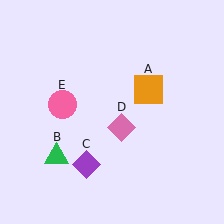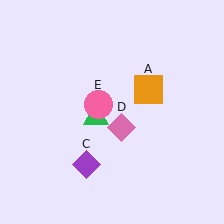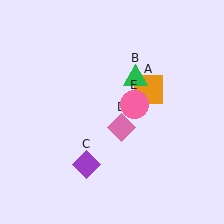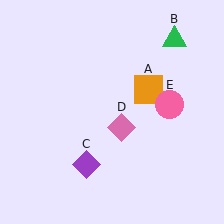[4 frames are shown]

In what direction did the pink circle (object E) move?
The pink circle (object E) moved right.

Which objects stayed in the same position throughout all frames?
Orange square (object A) and purple diamond (object C) and pink diamond (object D) remained stationary.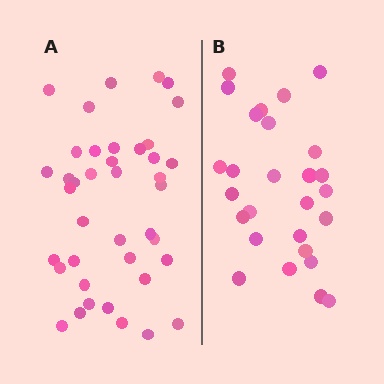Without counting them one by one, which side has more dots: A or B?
Region A (the left region) has more dots.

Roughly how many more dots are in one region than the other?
Region A has approximately 15 more dots than region B.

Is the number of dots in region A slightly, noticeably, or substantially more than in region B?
Region A has substantially more. The ratio is roughly 1.5 to 1.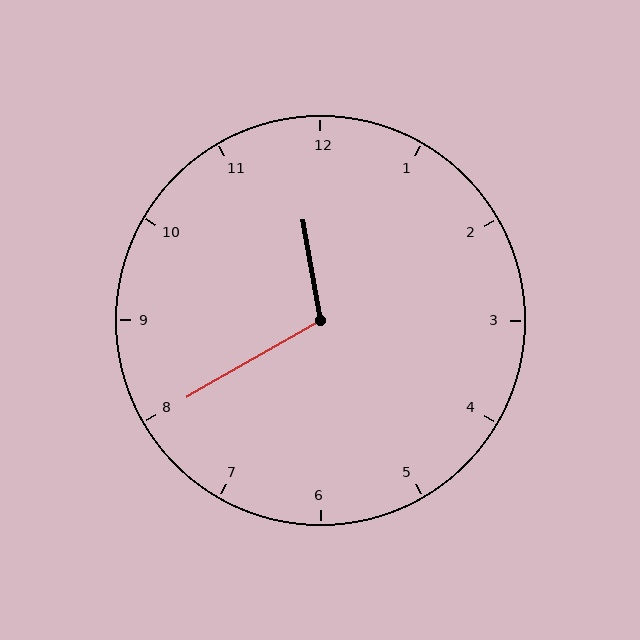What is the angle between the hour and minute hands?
Approximately 110 degrees.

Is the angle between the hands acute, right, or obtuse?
It is obtuse.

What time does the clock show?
11:40.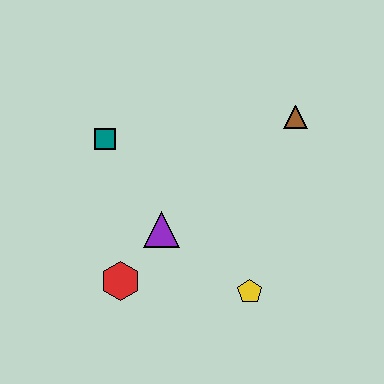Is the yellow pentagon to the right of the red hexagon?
Yes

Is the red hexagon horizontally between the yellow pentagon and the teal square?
Yes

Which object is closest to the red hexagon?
The purple triangle is closest to the red hexagon.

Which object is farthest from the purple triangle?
The brown triangle is farthest from the purple triangle.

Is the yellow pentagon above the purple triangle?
No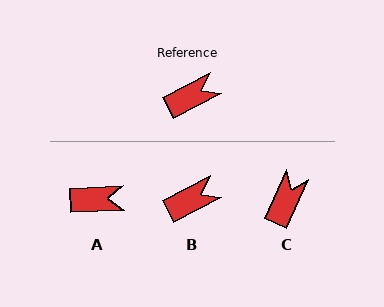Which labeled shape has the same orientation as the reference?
B.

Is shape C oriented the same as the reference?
No, it is off by about 38 degrees.